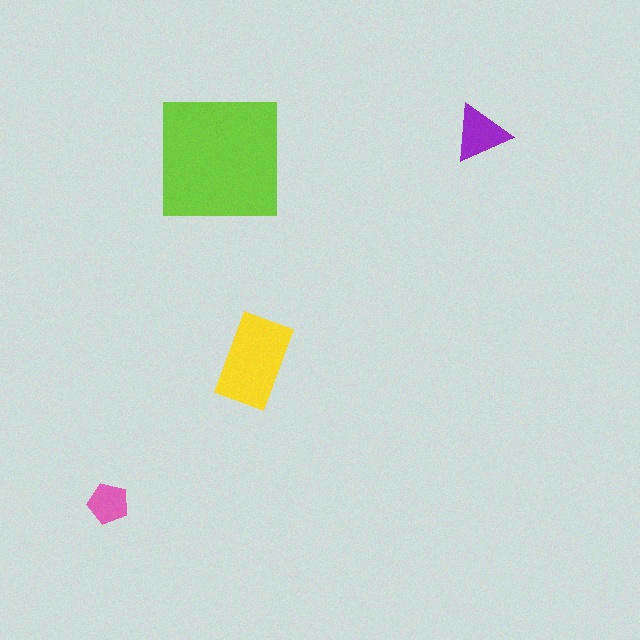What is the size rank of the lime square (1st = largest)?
1st.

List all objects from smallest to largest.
The pink pentagon, the purple triangle, the yellow rectangle, the lime square.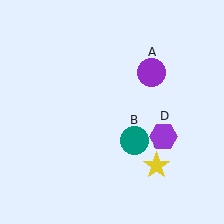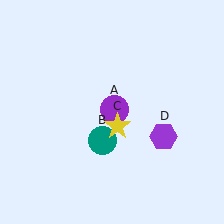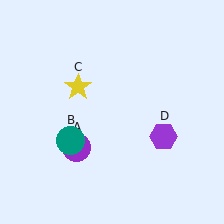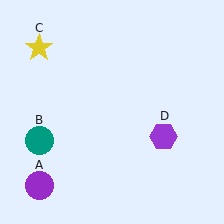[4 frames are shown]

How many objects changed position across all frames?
3 objects changed position: purple circle (object A), teal circle (object B), yellow star (object C).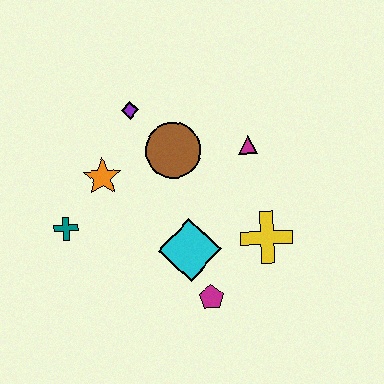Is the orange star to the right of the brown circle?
No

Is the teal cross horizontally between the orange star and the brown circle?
No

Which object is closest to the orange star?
The teal cross is closest to the orange star.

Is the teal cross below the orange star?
Yes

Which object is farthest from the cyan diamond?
The purple diamond is farthest from the cyan diamond.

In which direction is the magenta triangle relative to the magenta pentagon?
The magenta triangle is above the magenta pentagon.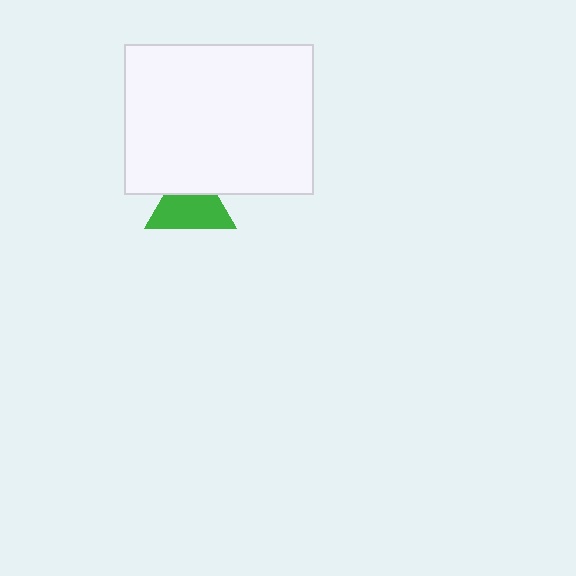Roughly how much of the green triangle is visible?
Most of it is visible (roughly 66%).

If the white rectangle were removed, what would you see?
You would see the complete green triangle.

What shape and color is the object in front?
The object in front is a white rectangle.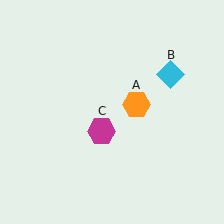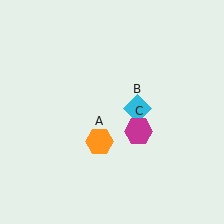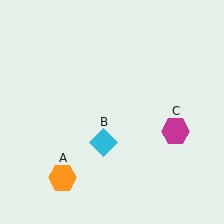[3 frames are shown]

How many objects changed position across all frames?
3 objects changed position: orange hexagon (object A), cyan diamond (object B), magenta hexagon (object C).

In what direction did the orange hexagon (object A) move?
The orange hexagon (object A) moved down and to the left.